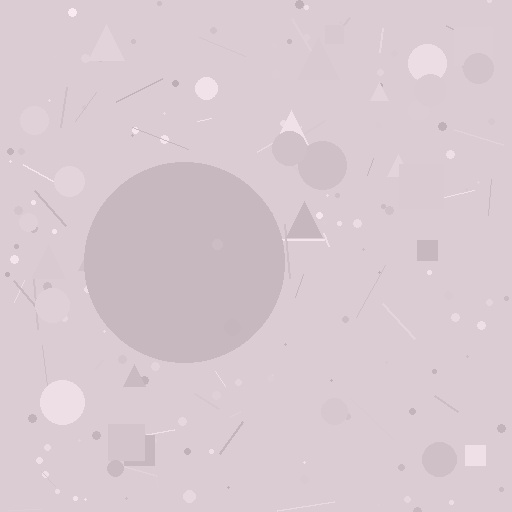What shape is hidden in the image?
A circle is hidden in the image.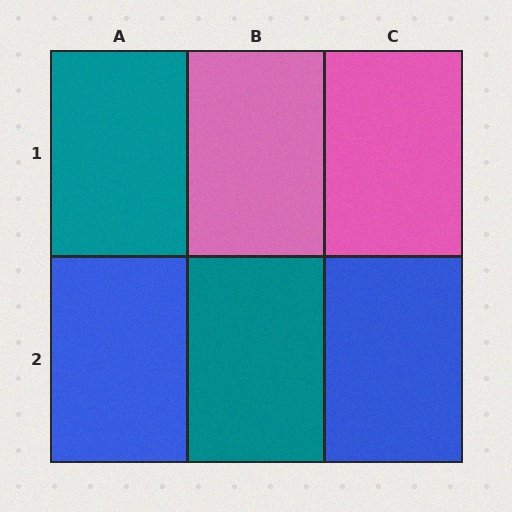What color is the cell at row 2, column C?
Blue.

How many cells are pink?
2 cells are pink.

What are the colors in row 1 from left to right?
Teal, pink, pink.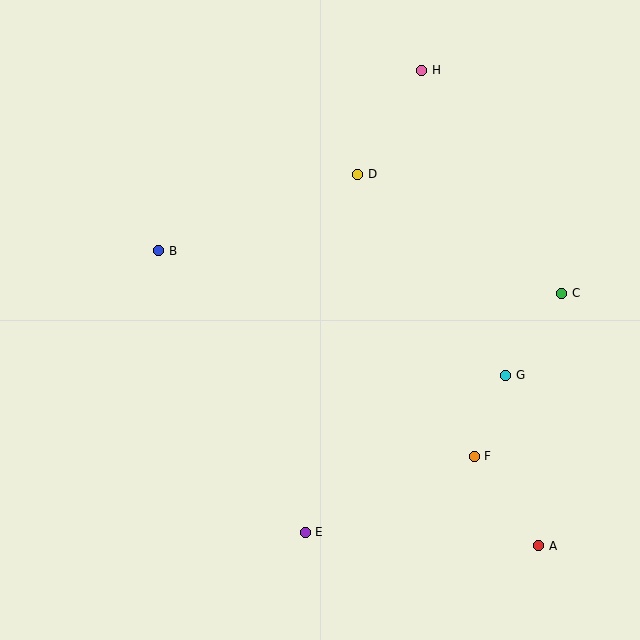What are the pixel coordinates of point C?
Point C is at (562, 293).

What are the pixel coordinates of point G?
Point G is at (506, 375).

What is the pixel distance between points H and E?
The distance between H and E is 477 pixels.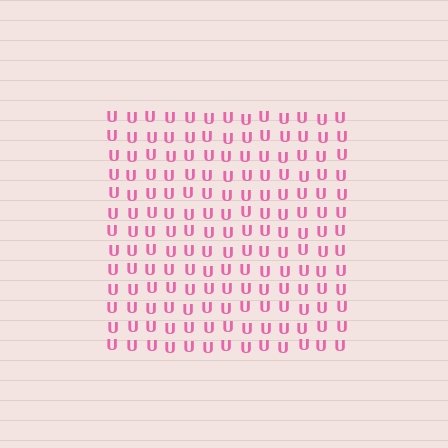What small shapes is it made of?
It is made of small letter U's.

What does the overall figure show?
The overall figure shows a square.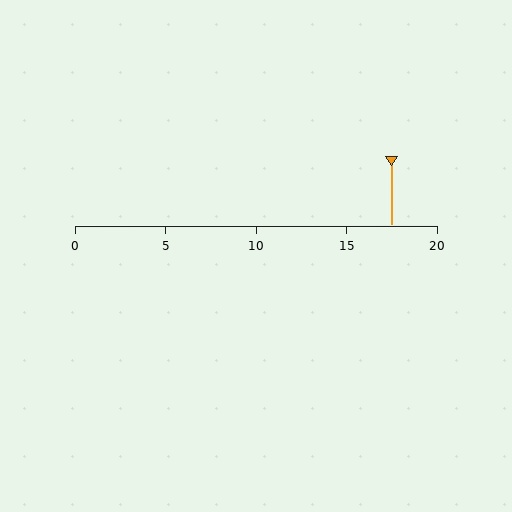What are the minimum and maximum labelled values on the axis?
The axis runs from 0 to 20.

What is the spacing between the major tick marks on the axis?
The major ticks are spaced 5 apart.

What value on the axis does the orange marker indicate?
The marker indicates approximately 17.5.